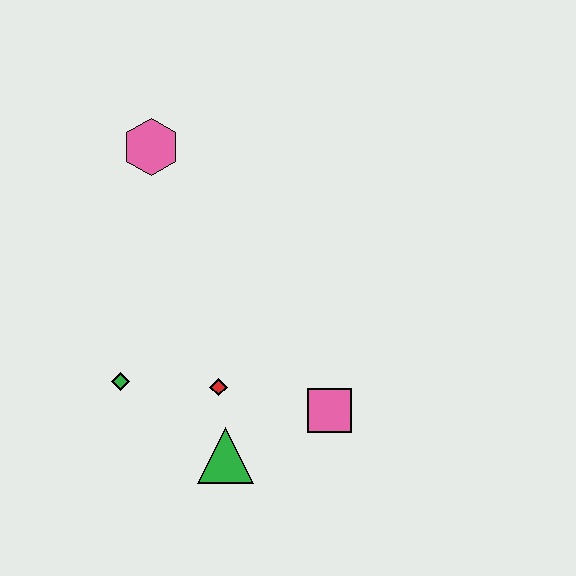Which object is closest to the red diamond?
The green triangle is closest to the red diamond.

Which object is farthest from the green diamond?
The pink hexagon is farthest from the green diamond.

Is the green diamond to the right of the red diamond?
No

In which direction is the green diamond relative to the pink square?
The green diamond is to the left of the pink square.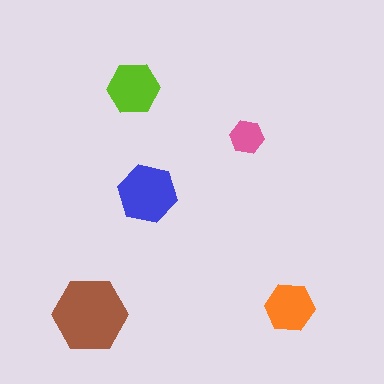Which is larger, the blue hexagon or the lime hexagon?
The blue one.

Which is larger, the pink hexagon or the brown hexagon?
The brown one.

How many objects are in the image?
There are 5 objects in the image.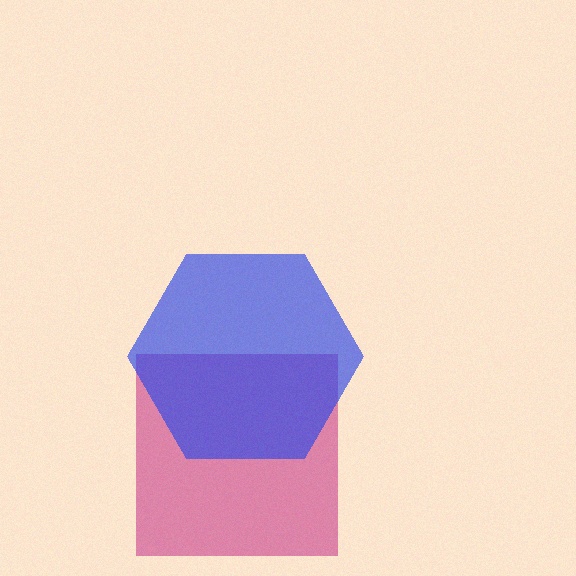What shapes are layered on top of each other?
The layered shapes are: a magenta square, a blue hexagon.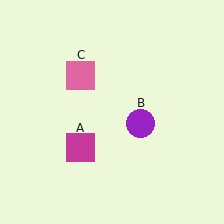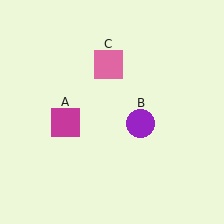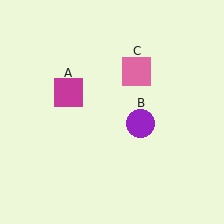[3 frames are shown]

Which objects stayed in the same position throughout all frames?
Purple circle (object B) remained stationary.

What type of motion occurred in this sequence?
The magenta square (object A), pink square (object C) rotated clockwise around the center of the scene.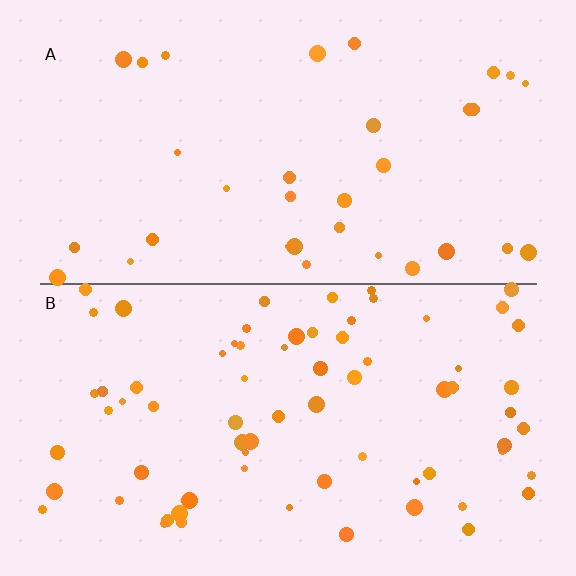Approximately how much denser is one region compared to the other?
Approximately 2.1× — region B over region A.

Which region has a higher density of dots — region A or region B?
B (the bottom).